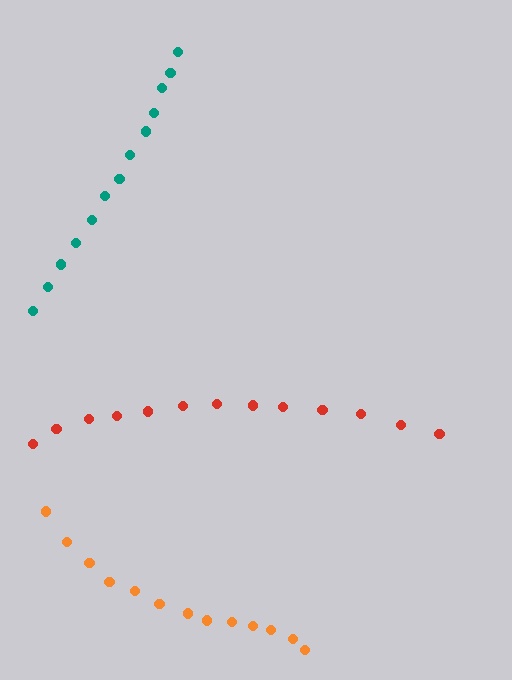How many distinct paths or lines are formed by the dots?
There are 3 distinct paths.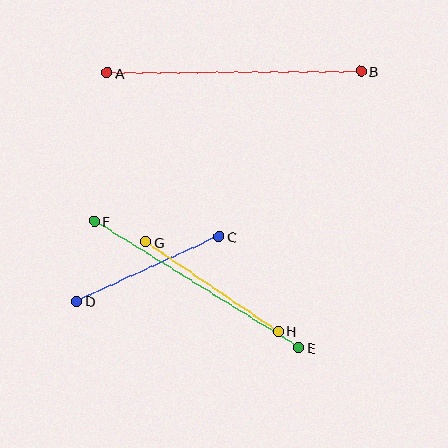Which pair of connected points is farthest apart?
Points A and B are farthest apart.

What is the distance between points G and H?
The distance is approximately 159 pixels.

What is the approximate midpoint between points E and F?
The midpoint is at approximately (197, 285) pixels.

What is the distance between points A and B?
The distance is approximately 254 pixels.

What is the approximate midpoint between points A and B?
The midpoint is at approximately (234, 72) pixels.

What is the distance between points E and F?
The distance is approximately 240 pixels.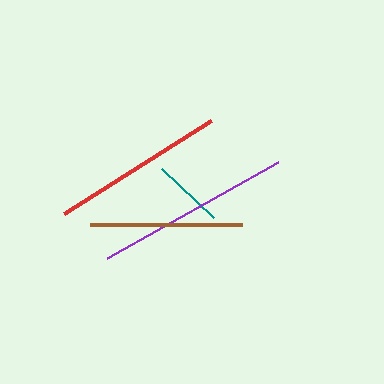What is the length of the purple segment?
The purple segment is approximately 196 pixels long.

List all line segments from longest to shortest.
From longest to shortest: purple, red, brown, teal.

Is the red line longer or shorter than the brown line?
The red line is longer than the brown line.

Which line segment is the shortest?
The teal line is the shortest at approximately 72 pixels.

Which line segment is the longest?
The purple line is the longest at approximately 196 pixels.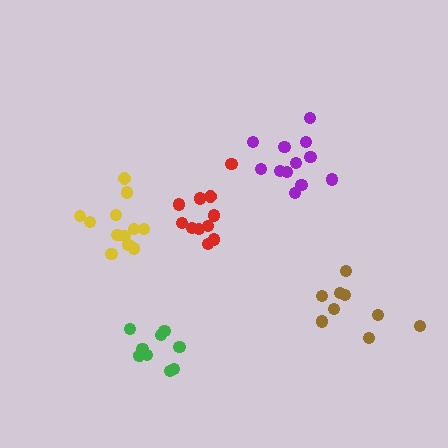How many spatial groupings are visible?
There are 5 spatial groupings.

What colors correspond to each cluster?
The clusters are colored: red, green, yellow, purple, brown.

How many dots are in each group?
Group 1: 11 dots, Group 2: 11 dots, Group 3: 12 dots, Group 4: 12 dots, Group 5: 9 dots (55 total).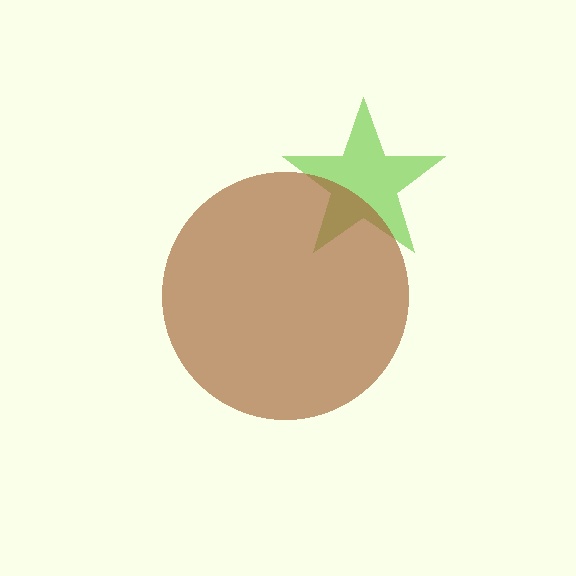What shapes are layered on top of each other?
The layered shapes are: a lime star, a brown circle.